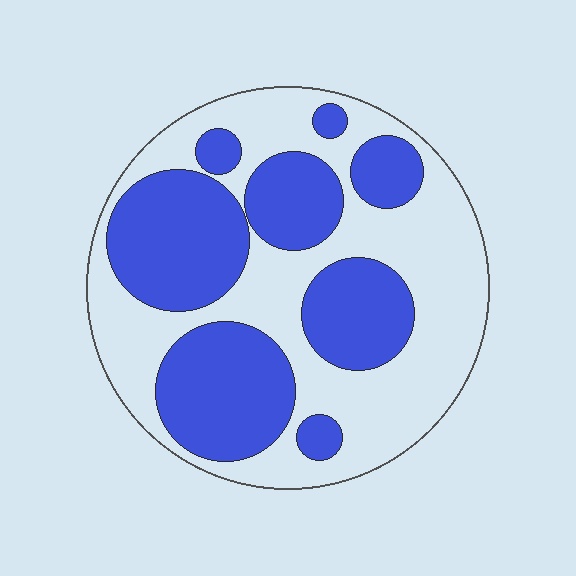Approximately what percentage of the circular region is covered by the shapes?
Approximately 45%.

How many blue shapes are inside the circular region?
8.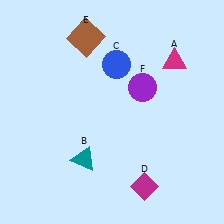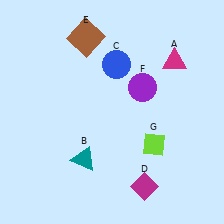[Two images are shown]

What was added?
A lime diamond (G) was added in Image 2.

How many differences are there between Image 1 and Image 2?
There is 1 difference between the two images.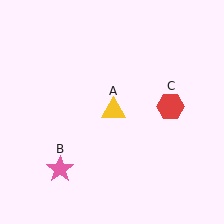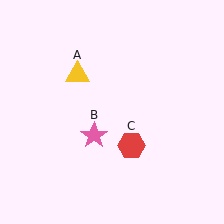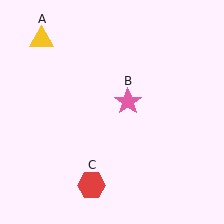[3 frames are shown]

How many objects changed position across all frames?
3 objects changed position: yellow triangle (object A), pink star (object B), red hexagon (object C).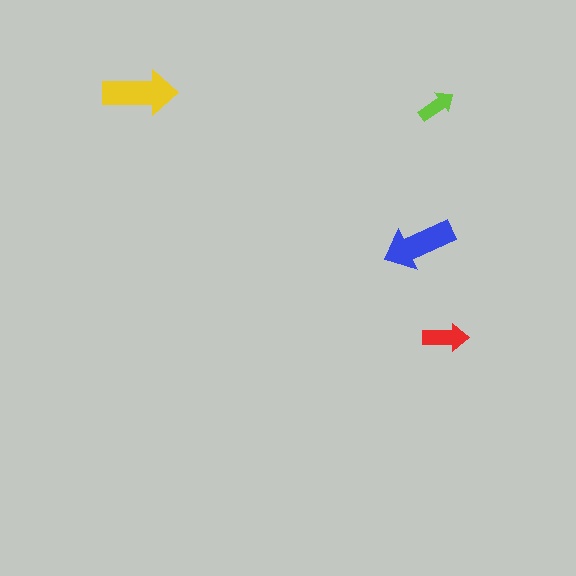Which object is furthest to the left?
The yellow arrow is leftmost.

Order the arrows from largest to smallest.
the yellow one, the blue one, the red one, the lime one.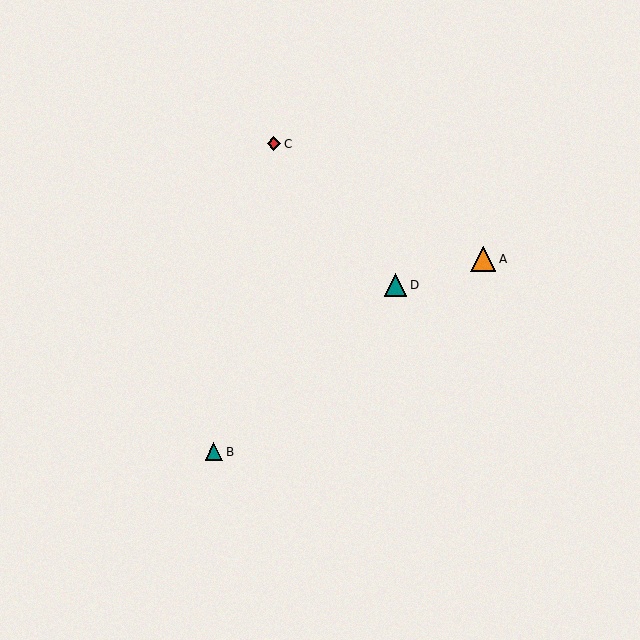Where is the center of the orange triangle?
The center of the orange triangle is at (483, 259).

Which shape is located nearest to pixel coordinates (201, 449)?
The teal triangle (labeled B) at (213, 451) is nearest to that location.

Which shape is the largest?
The orange triangle (labeled A) is the largest.